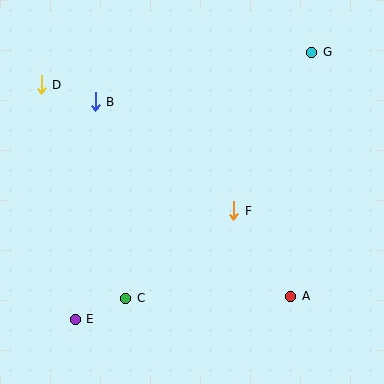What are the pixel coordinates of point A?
Point A is at (291, 296).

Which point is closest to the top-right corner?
Point G is closest to the top-right corner.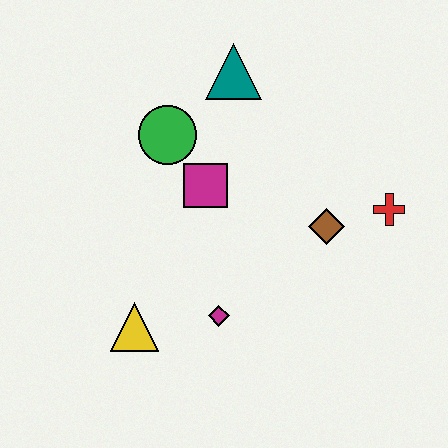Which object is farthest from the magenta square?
The red cross is farthest from the magenta square.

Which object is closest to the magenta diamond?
The yellow triangle is closest to the magenta diamond.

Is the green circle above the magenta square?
Yes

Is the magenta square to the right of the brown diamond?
No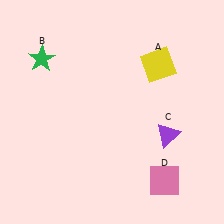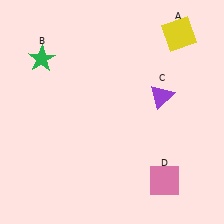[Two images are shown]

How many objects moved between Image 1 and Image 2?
2 objects moved between the two images.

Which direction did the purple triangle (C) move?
The purple triangle (C) moved up.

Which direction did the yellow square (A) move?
The yellow square (A) moved up.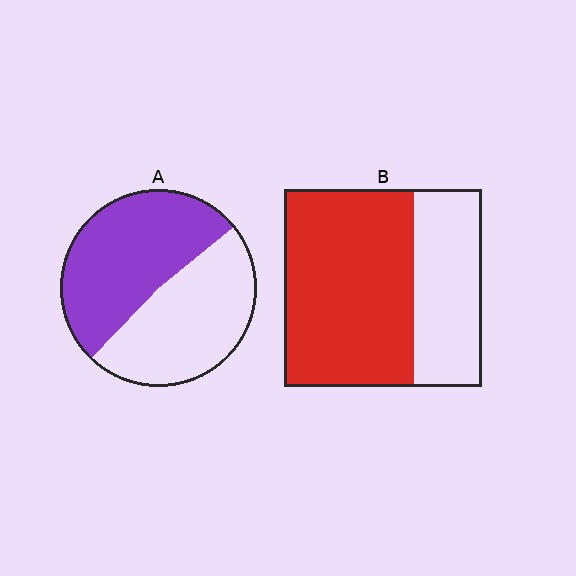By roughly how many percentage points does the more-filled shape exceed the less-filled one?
By roughly 15 percentage points (B over A).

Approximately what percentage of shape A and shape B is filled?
A is approximately 50% and B is approximately 65%.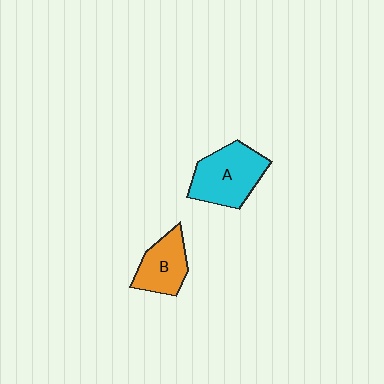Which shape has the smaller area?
Shape B (orange).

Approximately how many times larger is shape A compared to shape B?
Approximately 1.4 times.